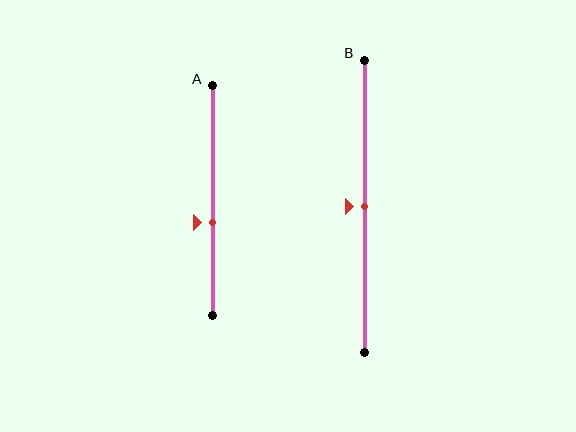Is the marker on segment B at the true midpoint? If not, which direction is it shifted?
Yes, the marker on segment B is at the true midpoint.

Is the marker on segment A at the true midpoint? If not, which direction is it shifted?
No, the marker on segment A is shifted downward by about 10% of the segment length.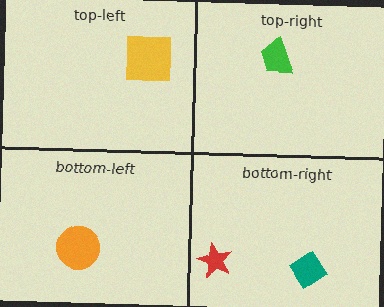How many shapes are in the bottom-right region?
2.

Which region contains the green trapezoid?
The top-right region.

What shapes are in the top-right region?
The green trapezoid.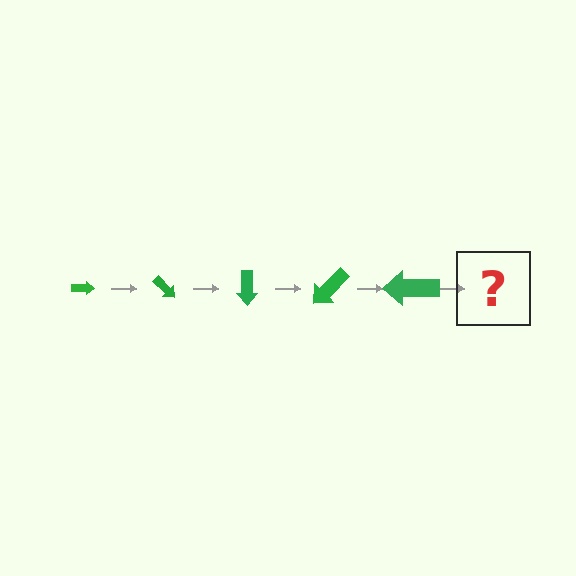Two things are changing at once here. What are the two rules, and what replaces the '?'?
The two rules are that the arrow grows larger each step and it rotates 45 degrees each step. The '?' should be an arrow, larger than the previous one and rotated 225 degrees from the start.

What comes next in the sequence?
The next element should be an arrow, larger than the previous one and rotated 225 degrees from the start.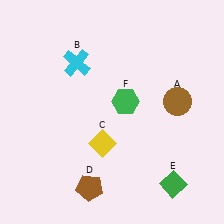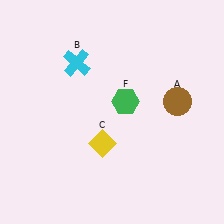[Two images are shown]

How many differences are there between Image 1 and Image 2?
There are 2 differences between the two images.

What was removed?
The brown pentagon (D), the green diamond (E) were removed in Image 2.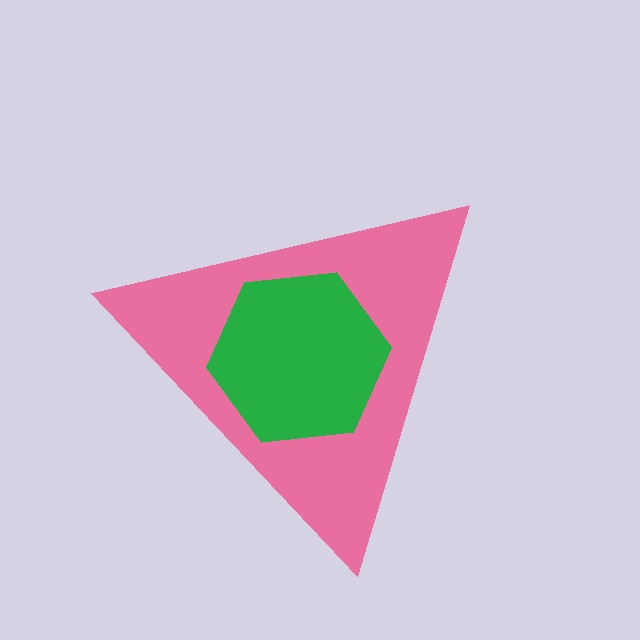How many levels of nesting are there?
2.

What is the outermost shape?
The pink triangle.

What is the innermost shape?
The green hexagon.